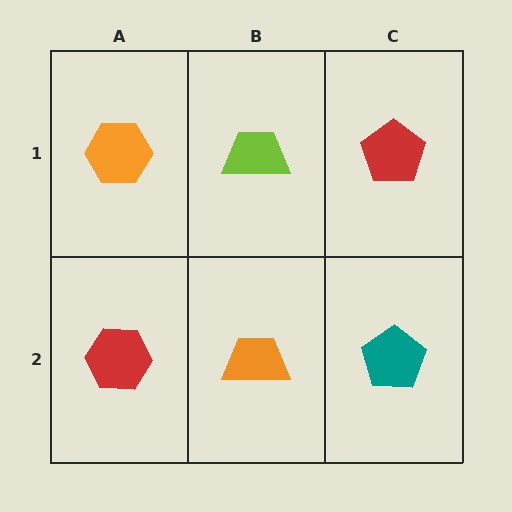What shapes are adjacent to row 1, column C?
A teal pentagon (row 2, column C), a lime trapezoid (row 1, column B).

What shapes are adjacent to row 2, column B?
A lime trapezoid (row 1, column B), a red hexagon (row 2, column A), a teal pentagon (row 2, column C).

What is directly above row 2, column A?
An orange hexagon.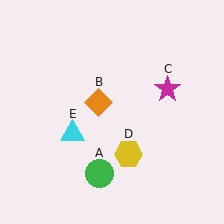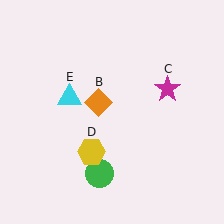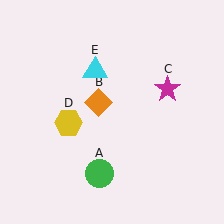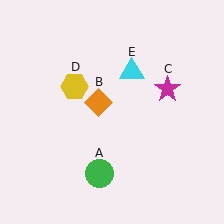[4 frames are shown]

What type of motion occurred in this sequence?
The yellow hexagon (object D), cyan triangle (object E) rotated clockwise around the center of the scene.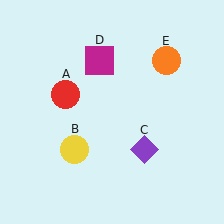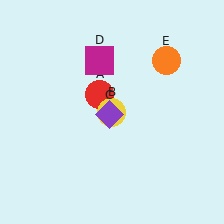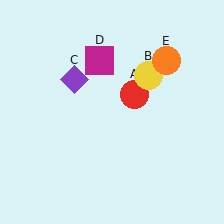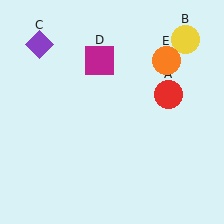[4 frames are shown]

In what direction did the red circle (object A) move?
The red circle (object A) moved right.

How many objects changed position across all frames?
3 objects changed position: red circle (object A), yellow circle (object B), purple diamond (object C).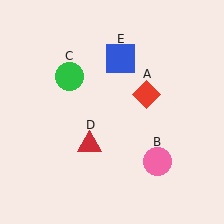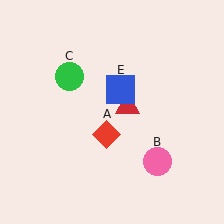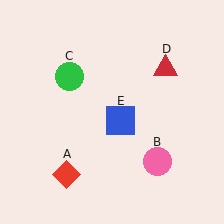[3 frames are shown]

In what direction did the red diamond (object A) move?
The red diamond (object A) moved down and to the left.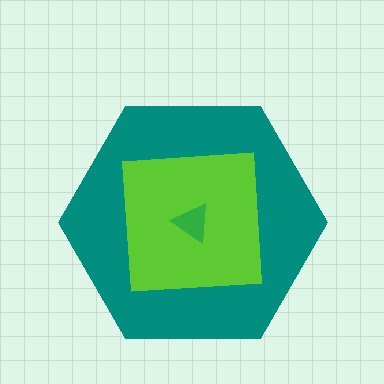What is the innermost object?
The green triangle.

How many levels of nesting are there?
3.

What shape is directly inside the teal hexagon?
The lime square.